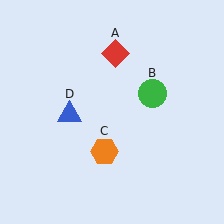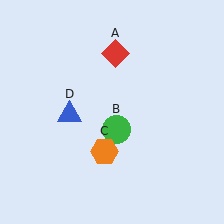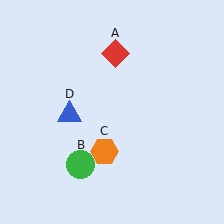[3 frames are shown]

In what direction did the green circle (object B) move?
The green circle (object B) moved down and to the left.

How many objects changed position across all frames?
1 object changed position: green circle (object B).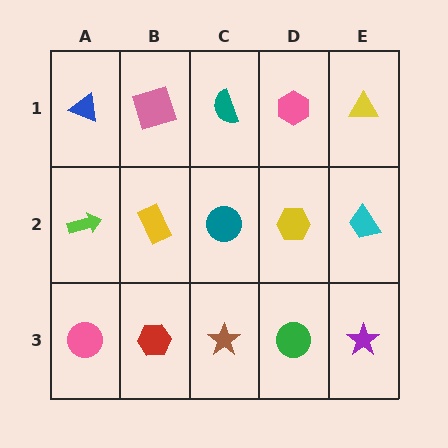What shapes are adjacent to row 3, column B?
A yellow rectangle (row 2, column B), a pink circle (row 3, column A), a brown star (row 3, column C).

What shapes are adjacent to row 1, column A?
A lime arrow (row 2, column A), a pink square (row 1, column B).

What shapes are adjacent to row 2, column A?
A blue triangle (row 1, column A), a pink circle (row 3, column A), a yellow rectangle (row 2, column B).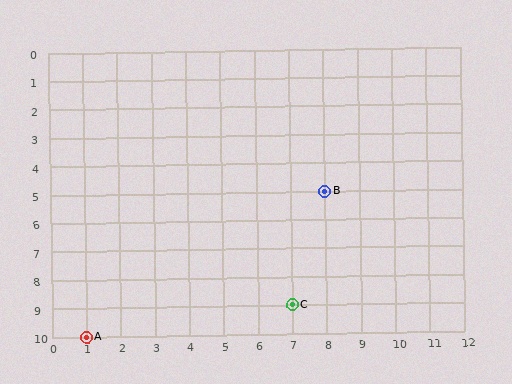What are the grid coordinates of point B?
Point B is at grid coordinates (8, 5).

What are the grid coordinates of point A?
Point A is at grid coordinates (1, 10).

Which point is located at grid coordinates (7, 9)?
Point C is at (7, 9).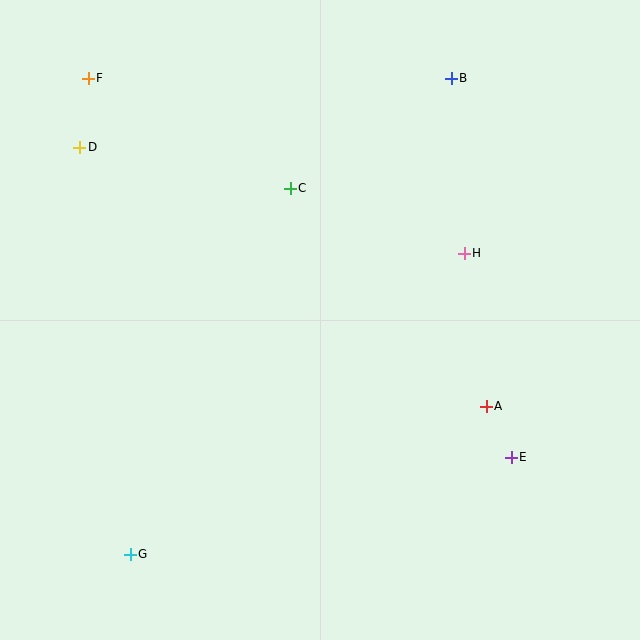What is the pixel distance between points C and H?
The distance between C and H is 186 pixels.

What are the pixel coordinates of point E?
Point E is at (511, 457).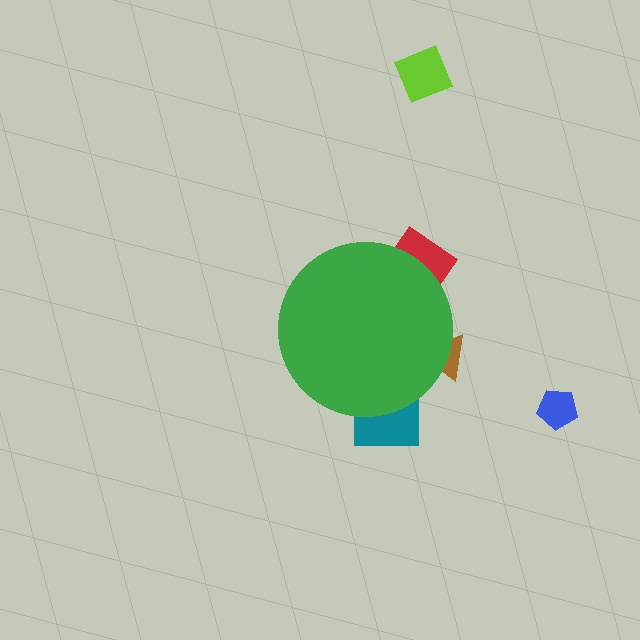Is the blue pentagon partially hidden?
No, the blue pentagon is fully visible.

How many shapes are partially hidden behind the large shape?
3 shapes are partially hidden.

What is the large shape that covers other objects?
A green circle.